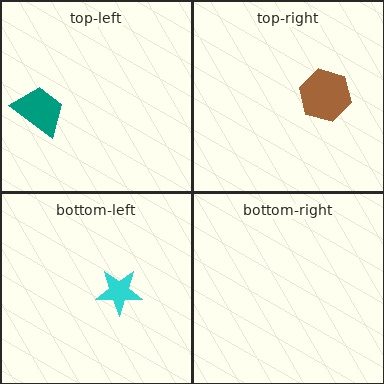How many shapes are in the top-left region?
1.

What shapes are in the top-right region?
The brown hexagon.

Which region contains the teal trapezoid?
The top-left region.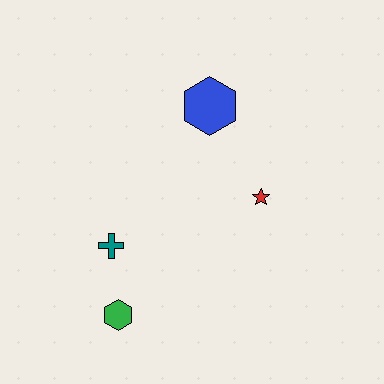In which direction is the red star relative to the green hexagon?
The red star is to the right of the green hexagon.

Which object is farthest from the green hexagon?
The blue hexagon is farthest from the green hexagon.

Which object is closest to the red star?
The blue hexagon is closest to the red star.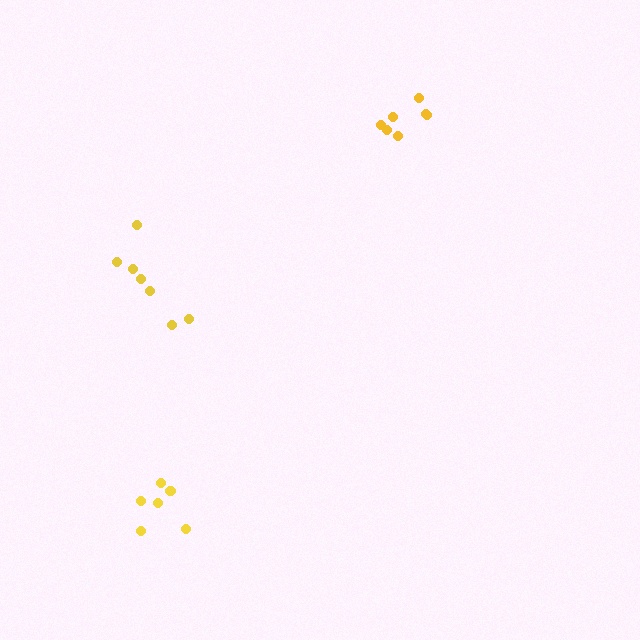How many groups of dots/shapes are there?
There are 3 groups.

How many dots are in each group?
Group 1: 7 dots, Group 2: 7 dots, Group 3: 6 dots (20 total).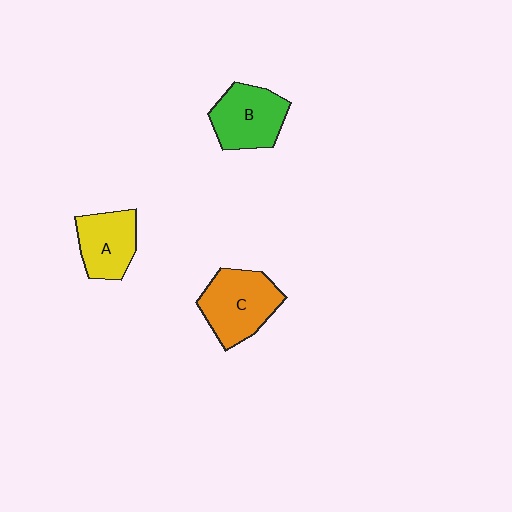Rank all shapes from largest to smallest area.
From largest to smallest: C (orange), B (green), A (yellow).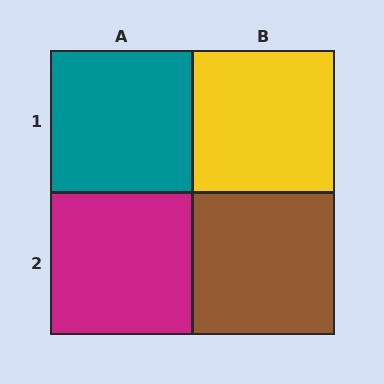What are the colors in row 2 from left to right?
Magenta, brown.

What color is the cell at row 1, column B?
Yellow.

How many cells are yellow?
1 cell is yellow.